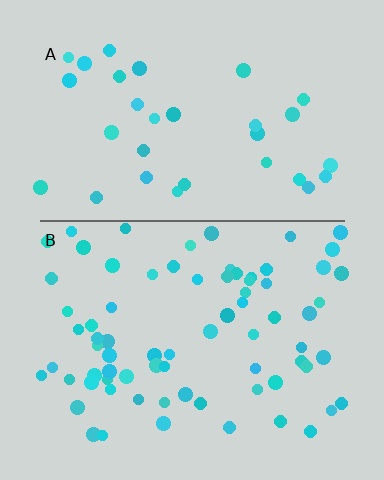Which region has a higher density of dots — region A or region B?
B (the bottom).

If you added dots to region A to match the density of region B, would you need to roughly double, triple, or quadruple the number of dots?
Approximately double.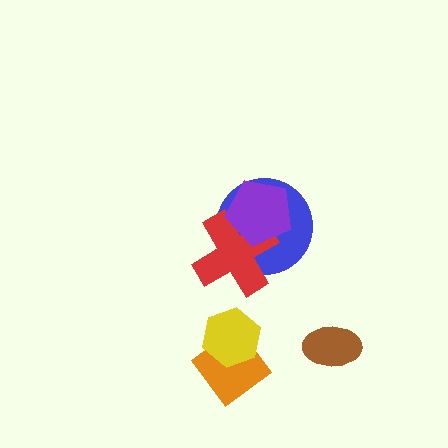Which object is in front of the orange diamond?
The yellow hexagon is in front of the orange diamond.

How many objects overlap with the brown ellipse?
0 objects overlap with the brown ellipse.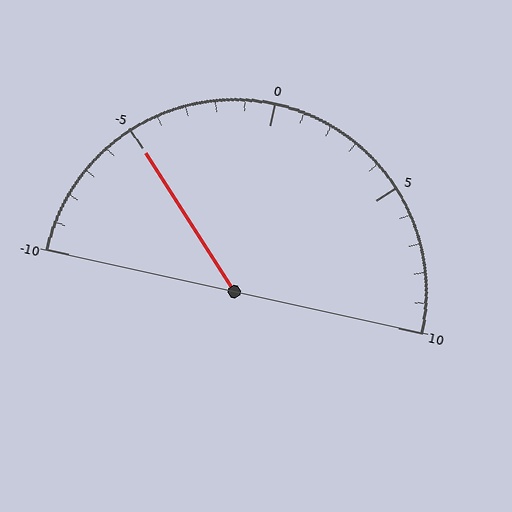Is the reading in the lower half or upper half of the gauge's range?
The reading is in the lower half of the range (-10 to 10).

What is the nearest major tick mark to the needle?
The nearest major tick mark is -5.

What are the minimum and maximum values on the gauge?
The gauge ranges from -10 to 10.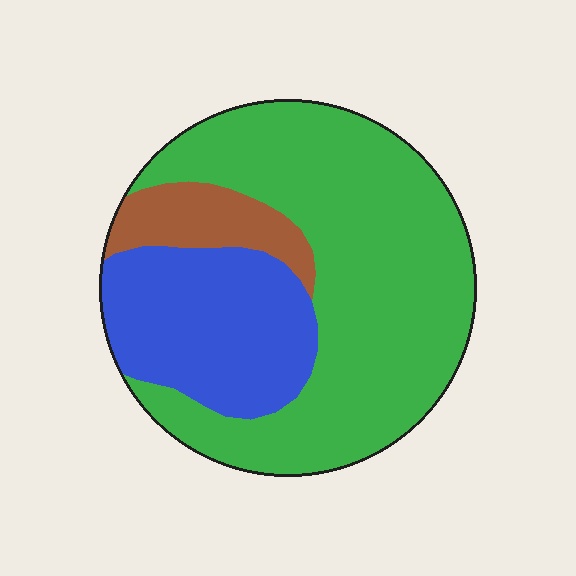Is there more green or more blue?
Green.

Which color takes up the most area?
Green, at roughly 65%.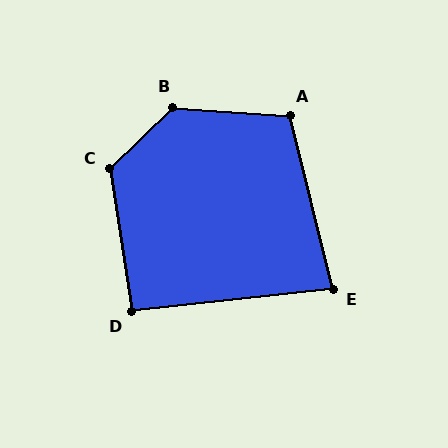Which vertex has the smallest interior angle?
E, at approximately 82 degrees.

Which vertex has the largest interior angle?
B, at approximately 132 degrees.